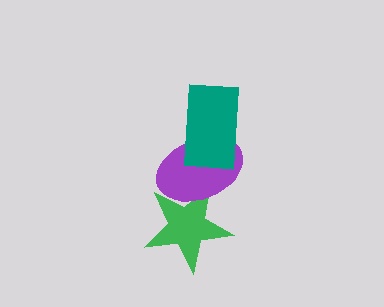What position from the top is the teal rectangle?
The teal rectangle is 1st from the top.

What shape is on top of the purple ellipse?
The teal rectangle is on top of the purple ellipse.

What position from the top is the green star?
The green star is 3rd from the top.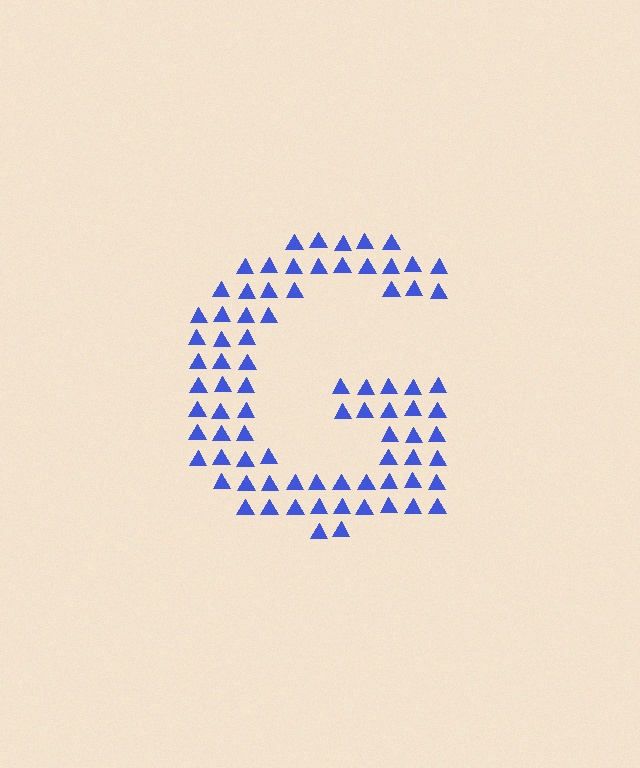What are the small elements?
The small elements are triangles.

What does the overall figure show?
The overall figure shows the letter G.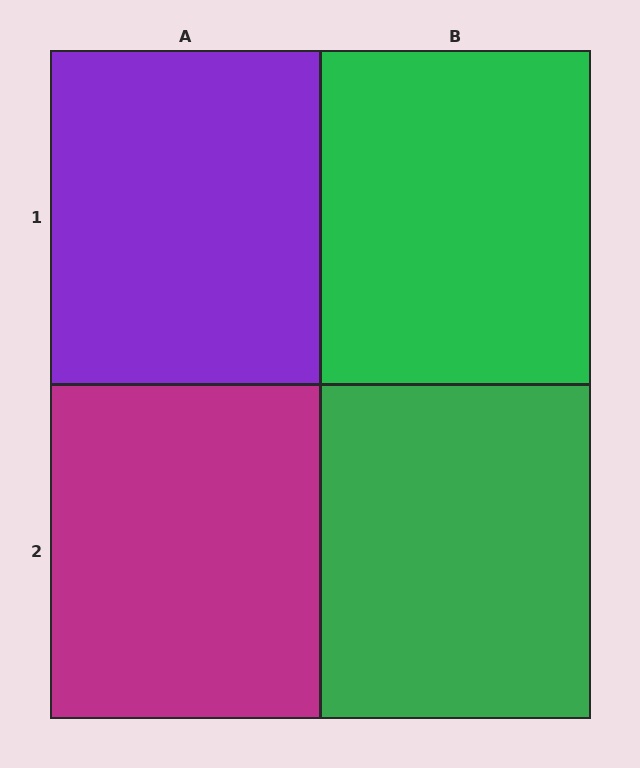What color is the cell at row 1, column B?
Green.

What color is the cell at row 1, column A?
Purple.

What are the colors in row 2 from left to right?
Magenta, green.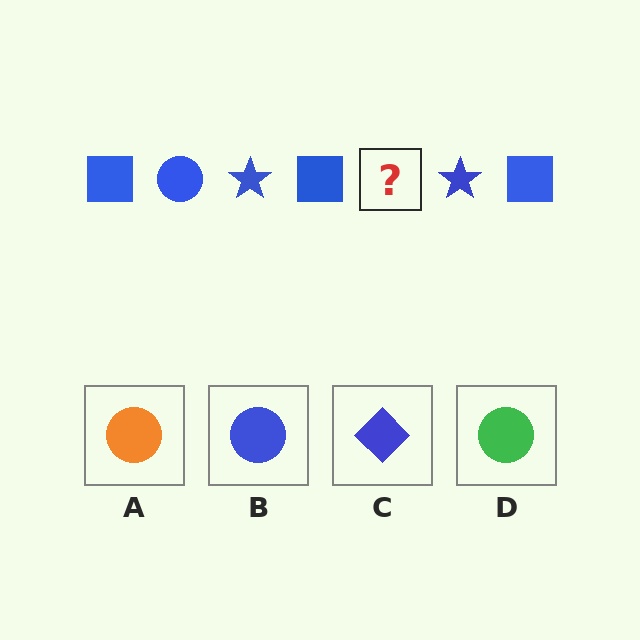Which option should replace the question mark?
Option B.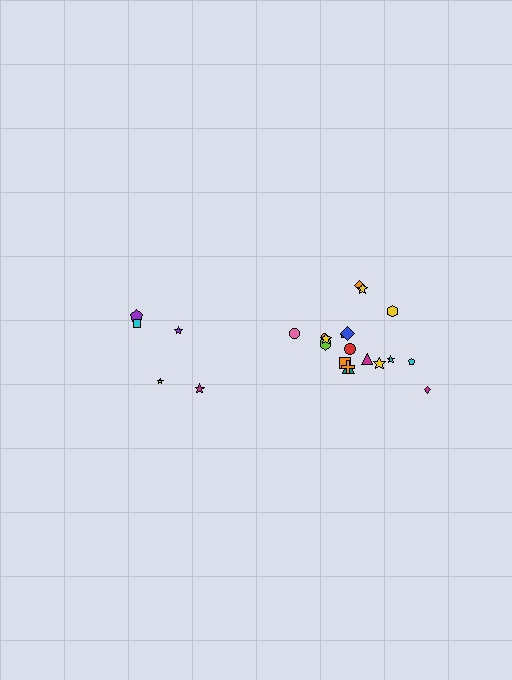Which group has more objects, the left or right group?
The right group.